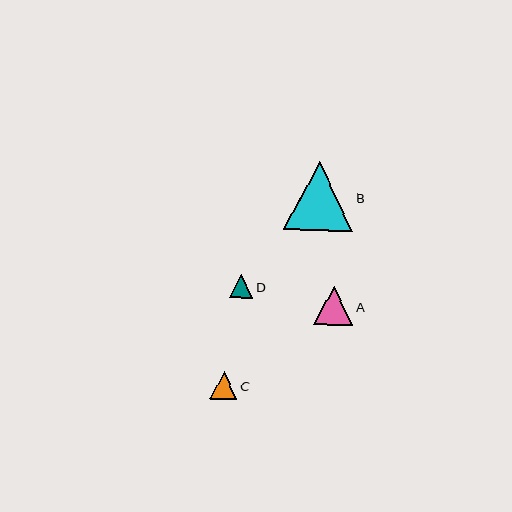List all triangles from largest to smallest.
From largest to smallest: B, A, C, D.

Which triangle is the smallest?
Triangle D is the smallest with a size of approximately 24 pixels.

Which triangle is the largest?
Triangle B is the largest with a size of approximately 69 pixels.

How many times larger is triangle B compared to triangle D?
Triangle B is approximately 2.9 times the size of triangle D.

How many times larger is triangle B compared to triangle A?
Triangle B is approximately 1.8 times the size of triangle A.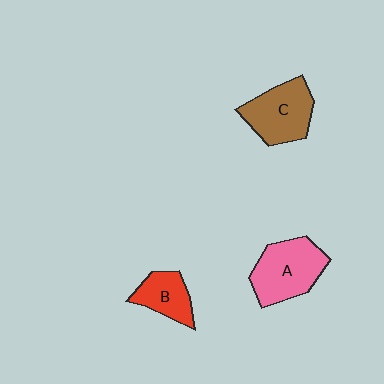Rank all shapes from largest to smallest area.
From largest to smallest: A (pink), C (brown), B (red).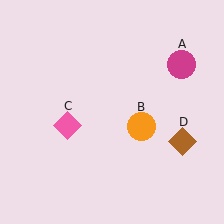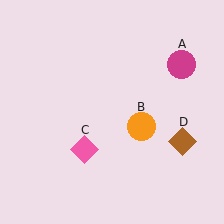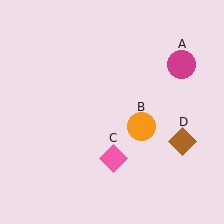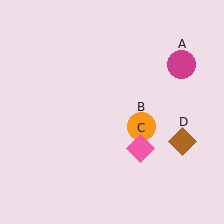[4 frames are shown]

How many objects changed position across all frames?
1 object changed position: pink diamond (object C).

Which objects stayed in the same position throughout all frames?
Magenta circle (object A) and orange circle (object B) and brown diamond (object D) remained stationary.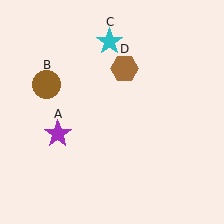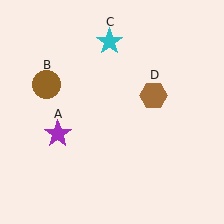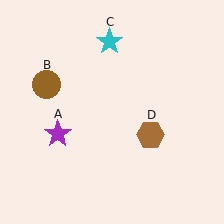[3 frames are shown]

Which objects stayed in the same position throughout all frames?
Purple star (object A) and brown circle (object B) and cyan star (object C) remained stationary.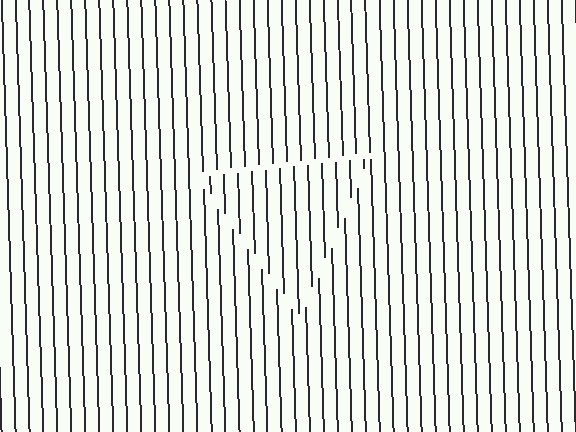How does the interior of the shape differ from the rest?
The interior of the shape contains the same grating, shifted by half a period — the contour is defined by the phase discontinuity where line-ends from the inner and outer gratings abut.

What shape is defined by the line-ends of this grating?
An illusory triangle. The interior of the shape contains the same grating, shifted by half a period — the contour is defined by the phase discontinuity where line-ends from the inner and outer gratings abut.